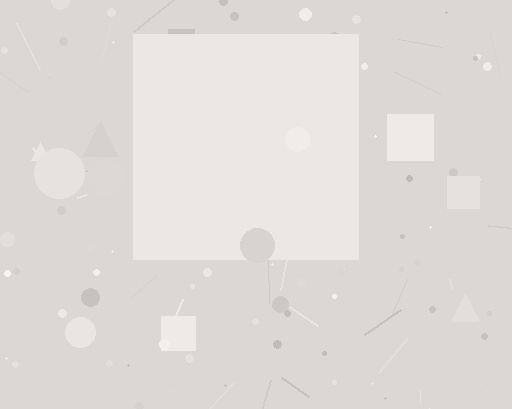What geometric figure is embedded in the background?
A square is embedded in the background.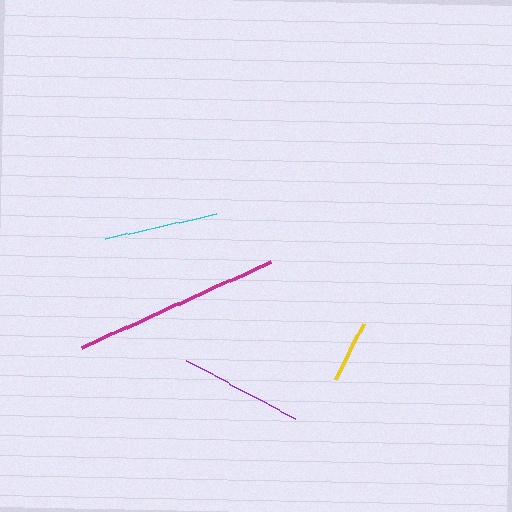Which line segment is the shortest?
The yellow line is the shortest at approximately 63 pixels.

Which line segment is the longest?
The magenta line is the longest at approximately 207 pixels.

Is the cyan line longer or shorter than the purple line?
The purple line is longer than the cyan line.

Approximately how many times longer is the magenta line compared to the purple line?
The magenta line is approximately 1.7 times the length of the purple line.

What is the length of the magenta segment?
The magenta segment is approximately 207 pixels long.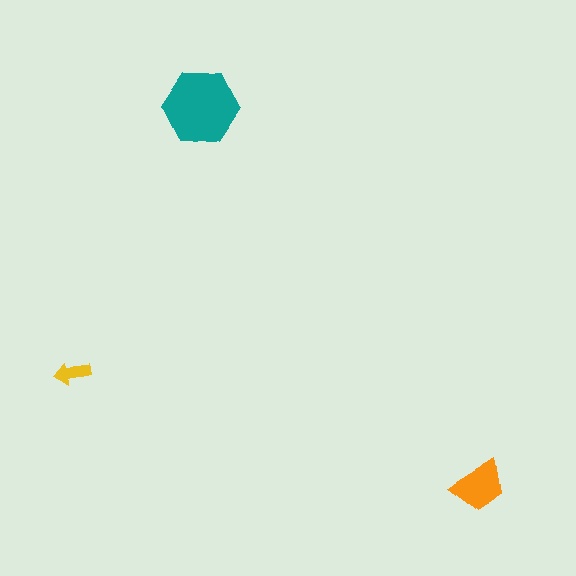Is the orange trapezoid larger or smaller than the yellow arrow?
Larger.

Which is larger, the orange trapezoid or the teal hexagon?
The teal hexagon.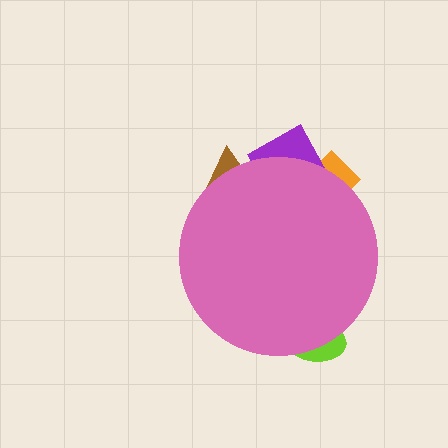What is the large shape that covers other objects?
A pink circle.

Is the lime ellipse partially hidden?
Yes, the lime ellipse is partially hidden behind the pink circle.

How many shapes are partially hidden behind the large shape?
4 shapes are partially hidden.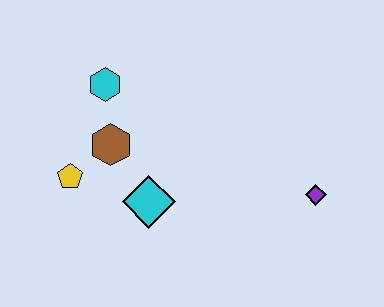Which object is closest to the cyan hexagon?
The brown hexagon is closest to the cyan hexagon.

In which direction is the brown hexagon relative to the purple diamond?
The brown hexagon is to the left of the purple diamond.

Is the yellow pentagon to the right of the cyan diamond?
No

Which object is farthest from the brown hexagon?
The purple diamond is farthest from the brown hexagon.